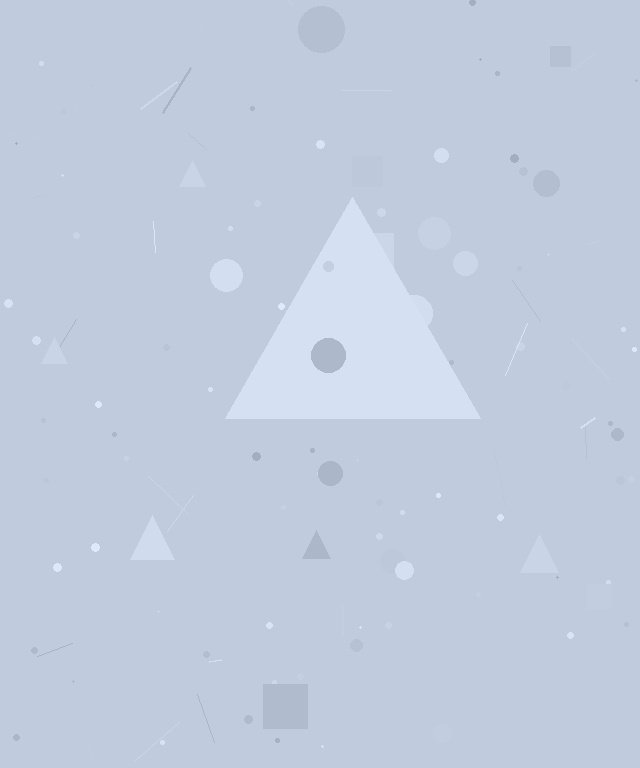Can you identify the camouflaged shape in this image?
The camouflaged shape is a triangle.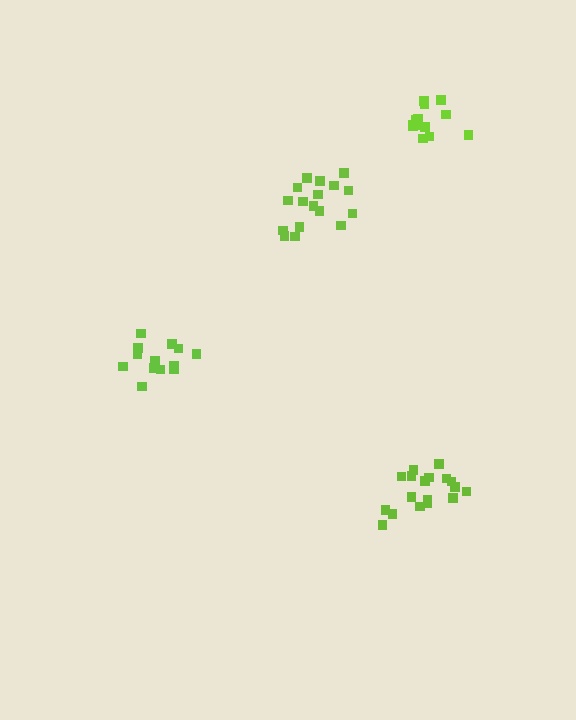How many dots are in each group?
Group 1: 13 dots, Group 2: 17 dots, Group 3: 18 dots, Group 4: 13 dots (61 total).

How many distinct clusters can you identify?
There are 4 distinct clusters.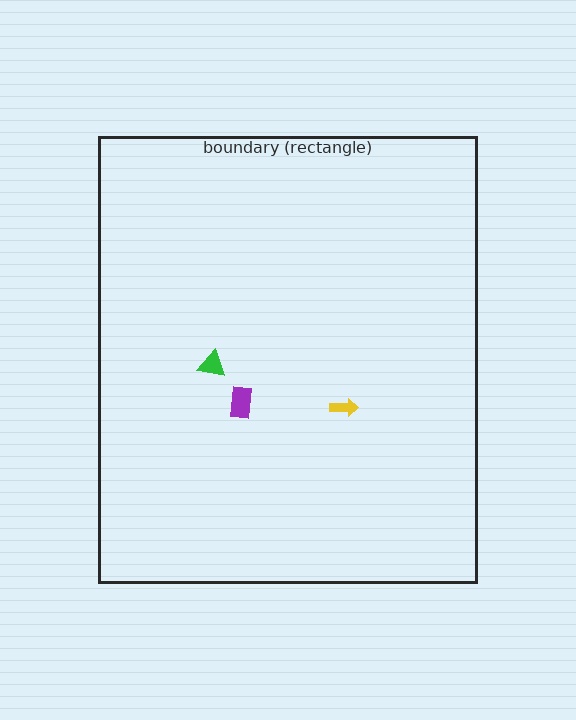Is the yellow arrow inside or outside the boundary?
Inside.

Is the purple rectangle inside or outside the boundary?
Inside.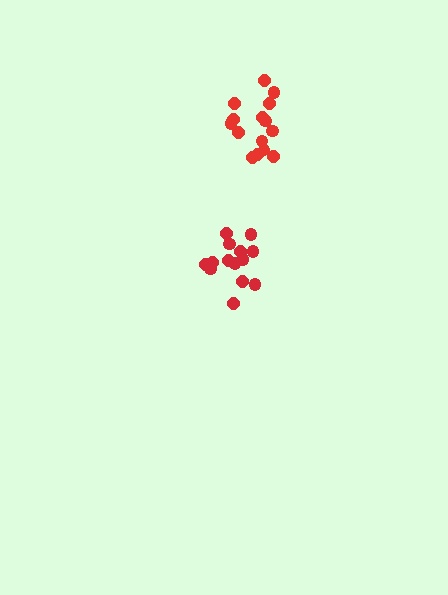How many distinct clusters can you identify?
There are 2 distinct clusters.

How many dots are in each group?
Group 1: 14 dots, Group 2: 15 dots (29 total).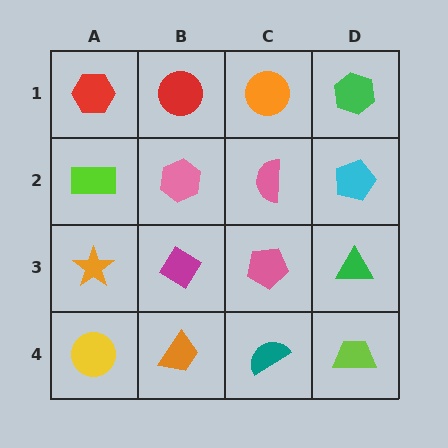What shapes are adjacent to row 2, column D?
A green hexagon (row 1, column D), a green triangle (row 3, column D), a pink semicircle (row 2, column C).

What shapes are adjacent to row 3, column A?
A lime rectangle (row 2, column A), a yellow circle (row 4, column A), a magenta diamond (row 3, column B).